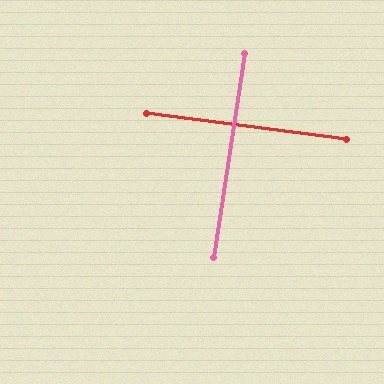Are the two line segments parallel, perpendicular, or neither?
Perpendicular — they meet at approximately 89°.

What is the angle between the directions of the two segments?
Approximately 89 degrees.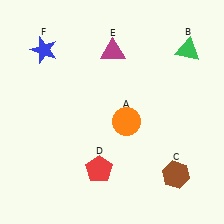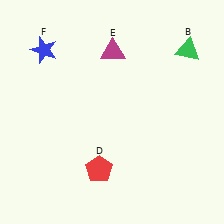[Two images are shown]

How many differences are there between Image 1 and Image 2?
There are 2 differences between the two images.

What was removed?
The orange circle (A), the brown hexagon (C) were removed in Image 2.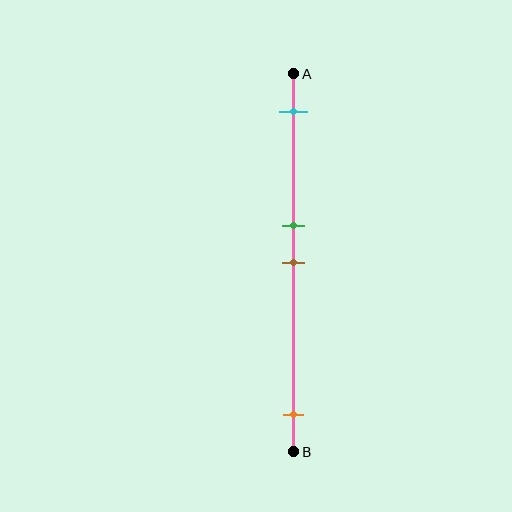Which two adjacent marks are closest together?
The green and brown marks are the closest adjacent pair.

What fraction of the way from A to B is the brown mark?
The brown mark is approximately 50% (0.5) of the way from A to B.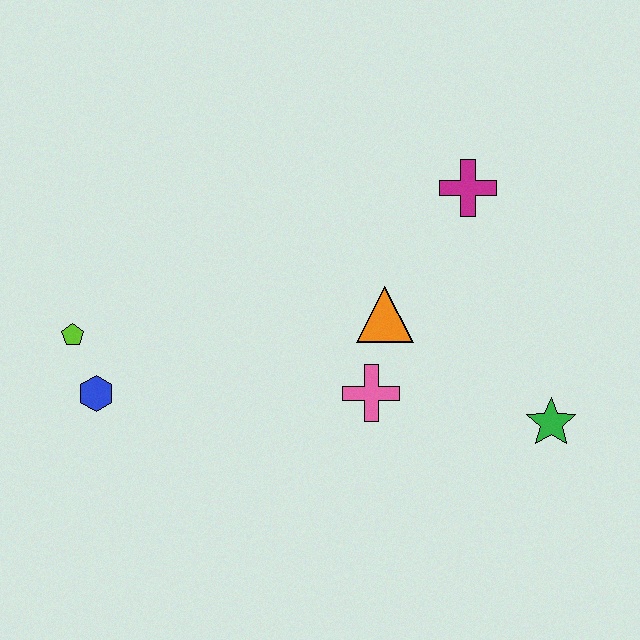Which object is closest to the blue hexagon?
The lime pentagon is closest to the blue hexagon.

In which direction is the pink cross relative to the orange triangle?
The pink cross is below the orange triangle.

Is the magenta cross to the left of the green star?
Yes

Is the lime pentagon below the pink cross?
No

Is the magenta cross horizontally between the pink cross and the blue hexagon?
No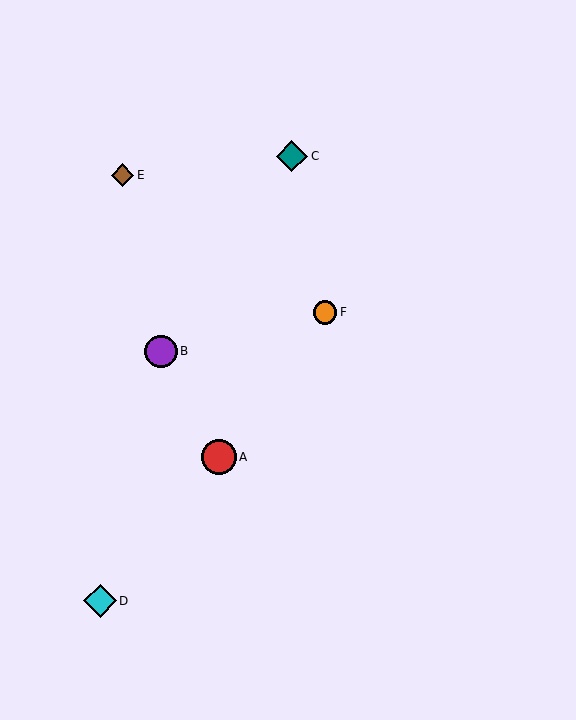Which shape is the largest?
The red circle (labeled A) is the largest.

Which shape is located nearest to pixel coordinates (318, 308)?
The orange circle (labeled F) at (325, 312) is nearest to that location.